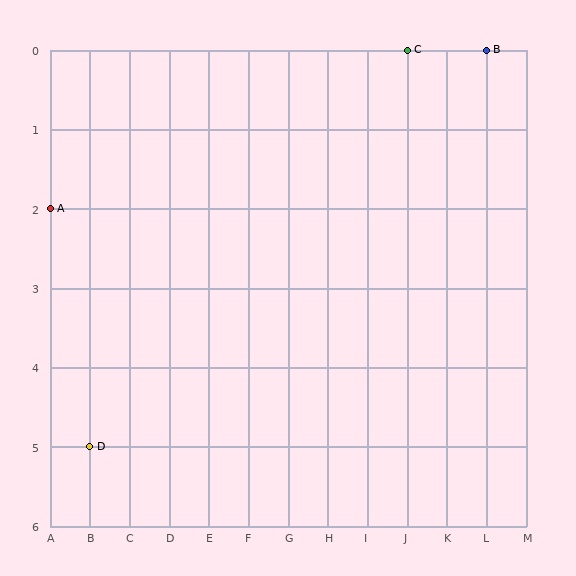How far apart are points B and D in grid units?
Points B and D are 10 columns and 5 rows apart (about 11.2 grid units diagonally).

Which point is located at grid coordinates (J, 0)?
Point C is at (J, 0).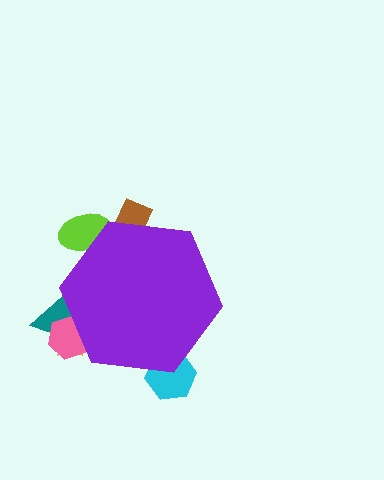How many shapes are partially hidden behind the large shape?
6 shapes are partially hidden.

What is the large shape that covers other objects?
A purple hexagon.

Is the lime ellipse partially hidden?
Yes, the lime ellipse is partially hidden behind the purple hexagon.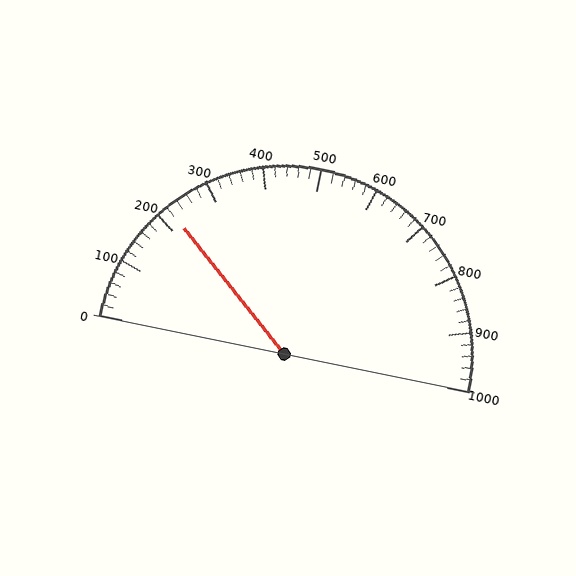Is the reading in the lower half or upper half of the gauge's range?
The reading is in the lower half of the range (0 to 1000).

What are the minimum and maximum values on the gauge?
The gauge ranges from 0 to 1000.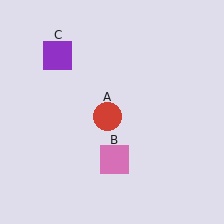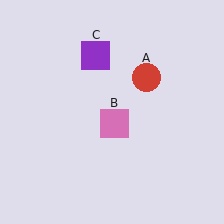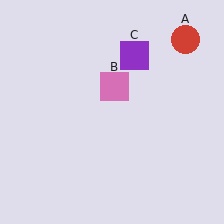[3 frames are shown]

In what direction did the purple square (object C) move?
The purple square (object C) moved right.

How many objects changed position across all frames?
3 objects changed position: red circle (object A), pink square (object B), purple square (object C).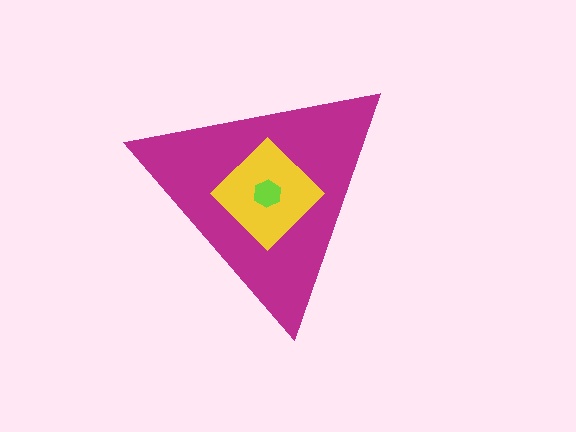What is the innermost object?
The lime hexagon.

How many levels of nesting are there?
3.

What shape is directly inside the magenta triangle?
The yellow diamond.